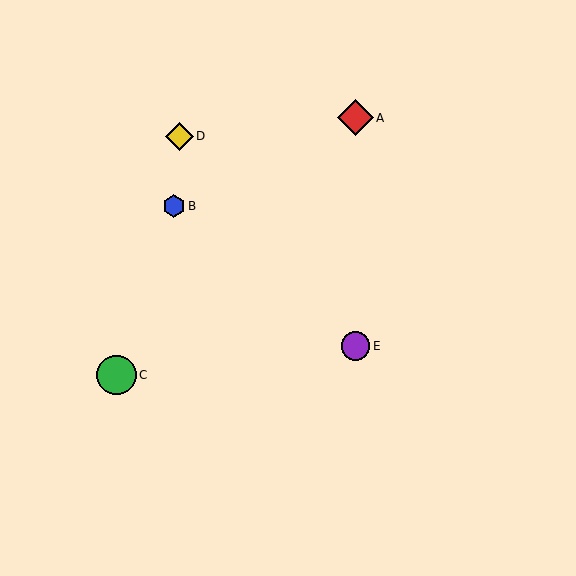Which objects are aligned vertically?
Objects A, E are aligned vertically.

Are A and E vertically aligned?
Yes, both are at x≈355.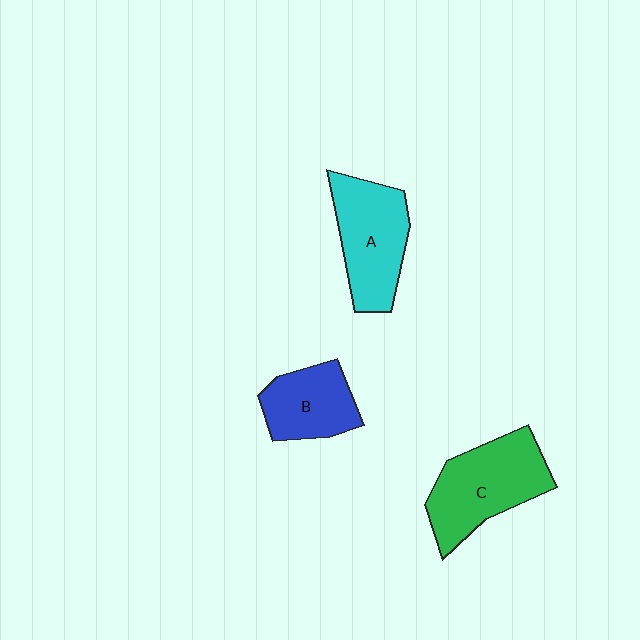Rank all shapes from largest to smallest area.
From largest to smallest: C (green), A (cyan), B (blue).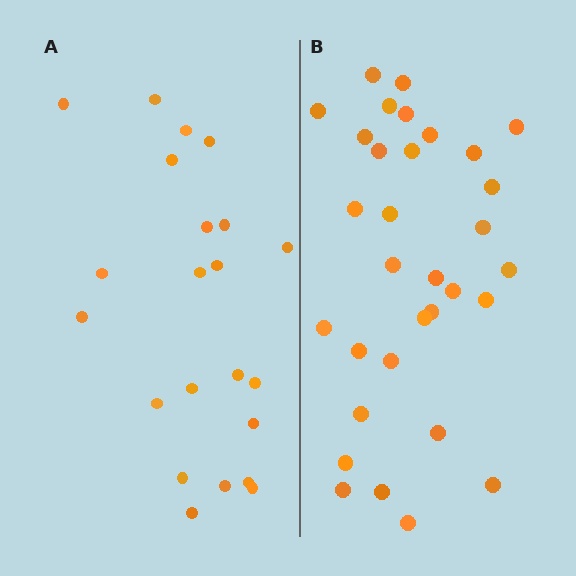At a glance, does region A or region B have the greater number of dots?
Region B (the right region) has more dots.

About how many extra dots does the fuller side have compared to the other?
Region B has roughly 10 or so more dots than region A.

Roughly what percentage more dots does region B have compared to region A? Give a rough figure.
About 45% more.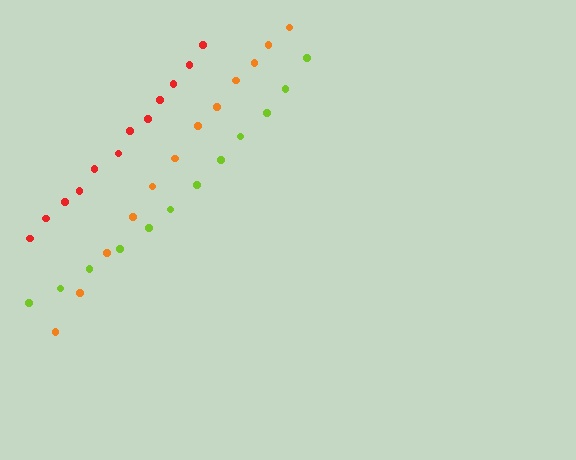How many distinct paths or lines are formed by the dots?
There are 3 distinct paths.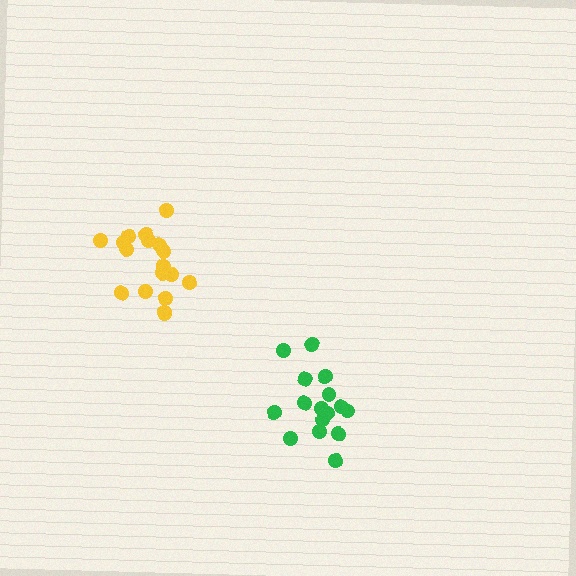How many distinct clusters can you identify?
There are 2 distinct clusters.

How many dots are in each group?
Group 1: 16 dots, Group 2: 18 dots (34 total).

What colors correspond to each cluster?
The clusters are colored: green, yellow.